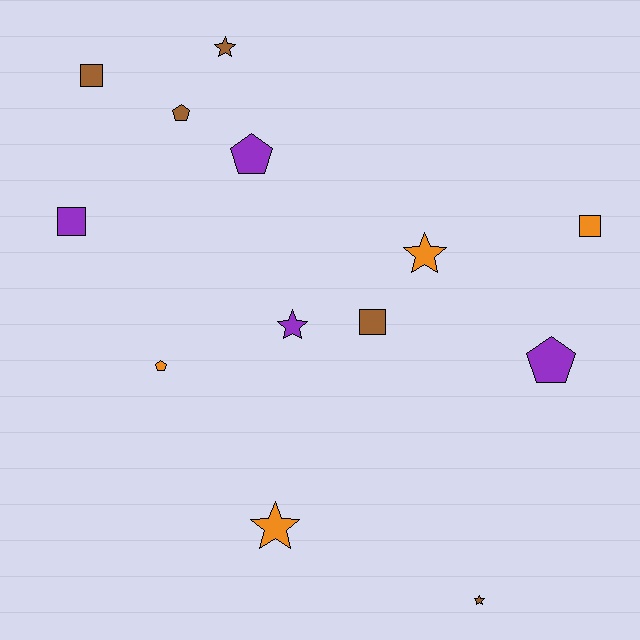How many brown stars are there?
There are 2 brown stars.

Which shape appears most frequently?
Star, with 5 objects.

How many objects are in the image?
There are 13 objects.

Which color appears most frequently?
Brown, with 5 objects.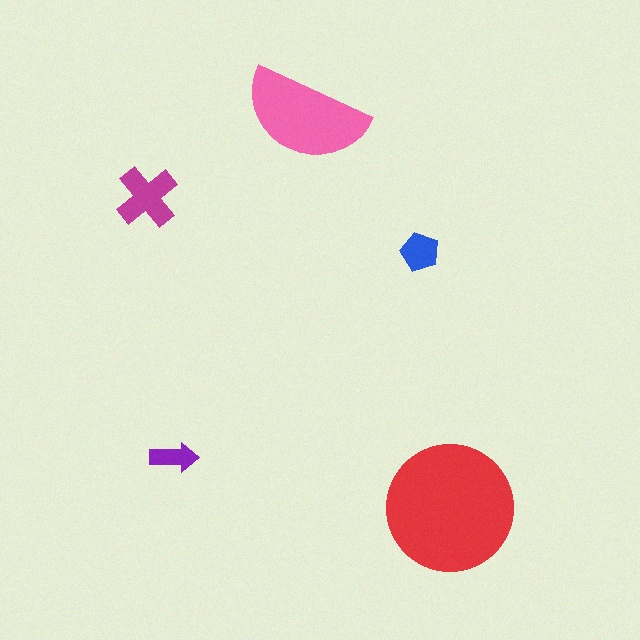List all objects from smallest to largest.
The purple arrow, the blue pentagon, the magenta cross, the pink semicircle, the red circle.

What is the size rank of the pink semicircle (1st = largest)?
2nd.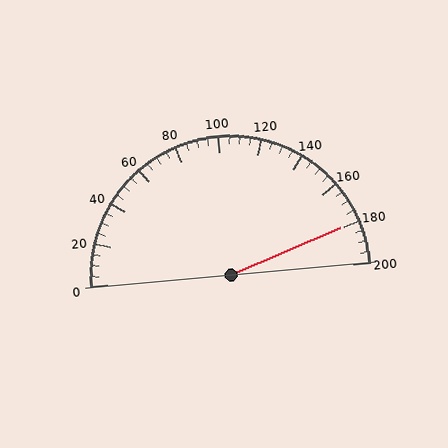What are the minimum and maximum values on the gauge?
The gauge ranges from 0 to 200.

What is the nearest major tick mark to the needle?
The nearest major tick mark is 180.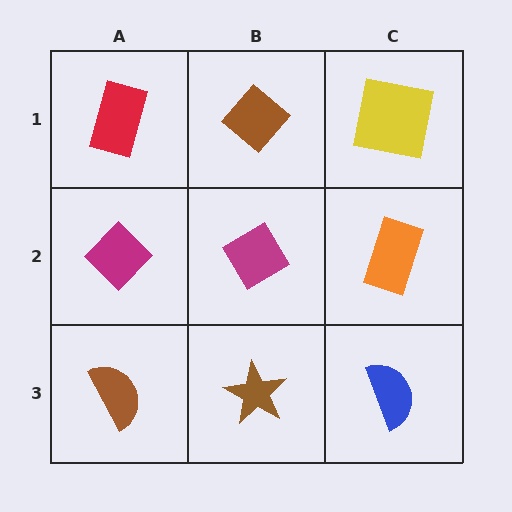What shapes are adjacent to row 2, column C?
A yellow square (row 1, column C), a blue semicircle (row 3, column C), a magenta diamond (row 2, column B).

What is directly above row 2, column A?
A red rectangle.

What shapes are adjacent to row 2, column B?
A brown diamond (row 1, column B), a brown star (row 3, column B), a magenta diamond (row 2, column A), an orange rectangle (row 2, column C).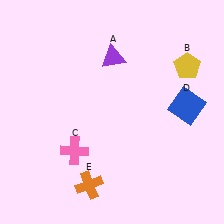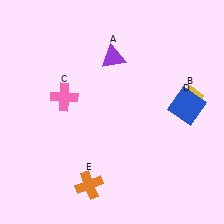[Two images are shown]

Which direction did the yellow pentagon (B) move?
The yellow pentagon (B) moved down.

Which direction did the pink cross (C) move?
The pink cross (C) moved up.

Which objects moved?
The objects that moved are: the yellow pentagon (B), the pink cross (C).